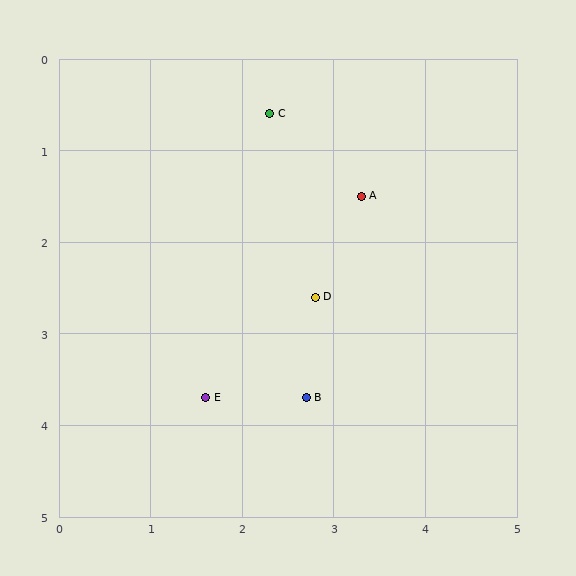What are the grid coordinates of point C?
Point C is at approximately (2.3, 0.6).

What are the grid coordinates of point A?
Point A is at approximately (3.3, 1.5).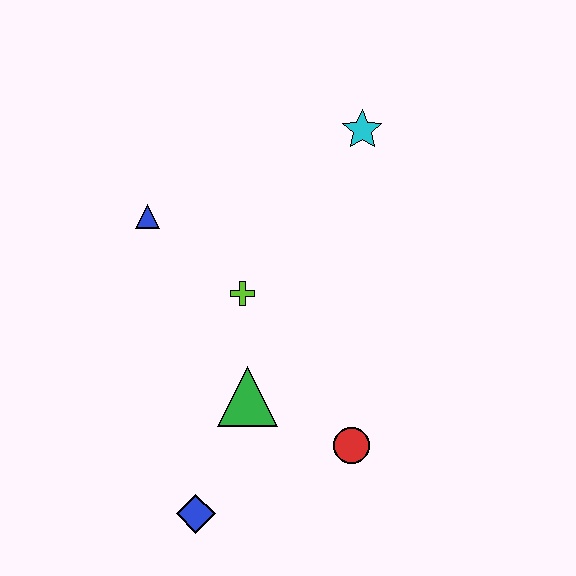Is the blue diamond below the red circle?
Yes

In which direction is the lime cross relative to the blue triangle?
The lime cross is to the right of the blue triangle.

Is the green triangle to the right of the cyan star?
No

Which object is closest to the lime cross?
The green triangle is closest to the lime cross.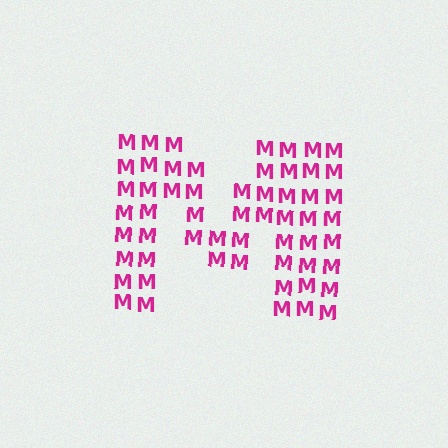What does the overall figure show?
The overall figure shows the letter M.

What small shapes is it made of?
It is made of small letter M's.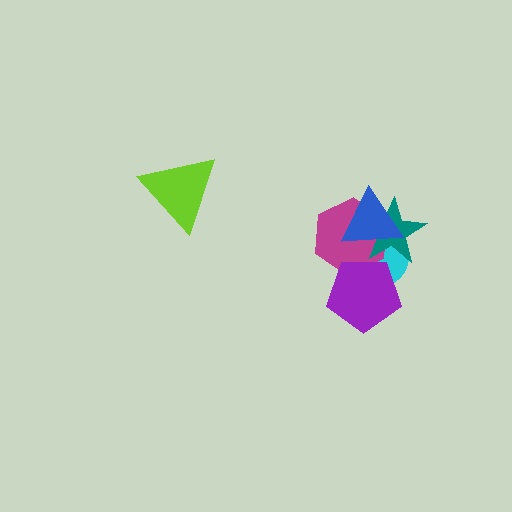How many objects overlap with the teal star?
3 objects overlap with the teal star.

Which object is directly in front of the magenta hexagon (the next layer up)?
The purple pentagon is directly in front of the magenta hexagon.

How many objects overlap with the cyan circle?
4 objects overlap with the cyan circle.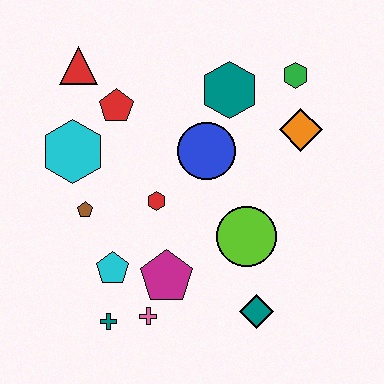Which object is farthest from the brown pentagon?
The green hexagon is farthest from the brown pentagon.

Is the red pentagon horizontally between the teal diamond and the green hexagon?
No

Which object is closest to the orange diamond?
The green hexagon is closest to the orange diamond.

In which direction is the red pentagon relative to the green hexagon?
The red pentagon is to the left of the green hexagon.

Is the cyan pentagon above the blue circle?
No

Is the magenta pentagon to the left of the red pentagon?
No